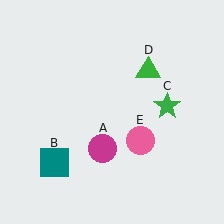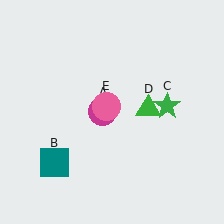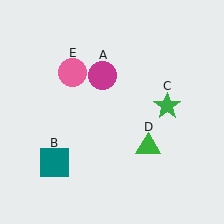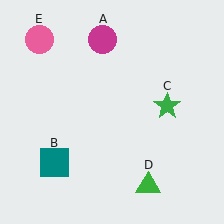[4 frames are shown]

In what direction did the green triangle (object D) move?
The green triangle (object D) moved down.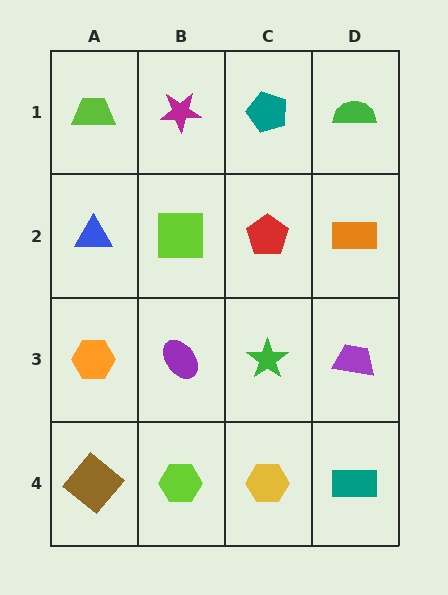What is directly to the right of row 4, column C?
A teal rectangle.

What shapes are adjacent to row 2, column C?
A teal pentagon (row 1, column C), a green star (row 3, column C), a lime square (row 2, column B), an orange rectangle (row 2, column D).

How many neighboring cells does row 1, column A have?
2.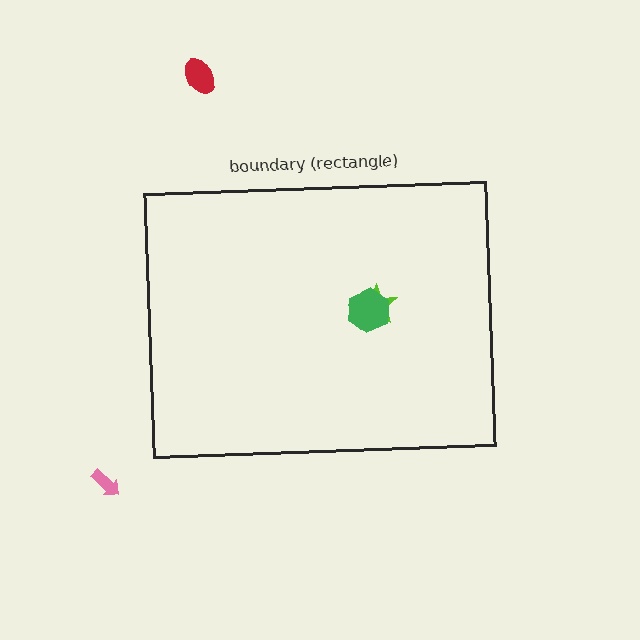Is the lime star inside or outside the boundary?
Inside.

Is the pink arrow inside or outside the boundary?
Outside.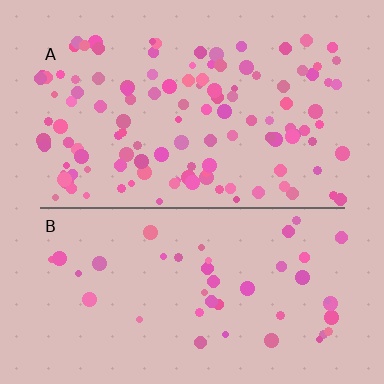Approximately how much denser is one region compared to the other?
Approximately 2.8× — region A over region B.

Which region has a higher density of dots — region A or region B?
A (the top).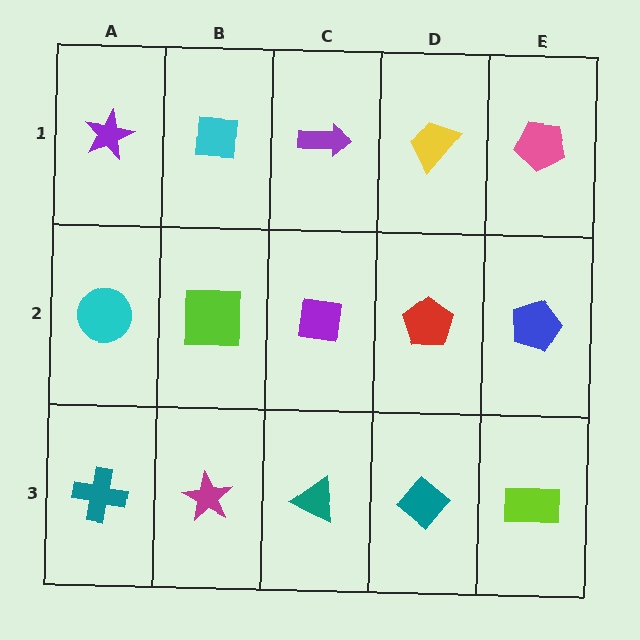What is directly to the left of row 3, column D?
A teal triangle.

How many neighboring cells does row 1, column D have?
3.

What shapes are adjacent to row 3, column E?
A blue pentagon (row 2, column E), a teal diamond (row 3, column D).